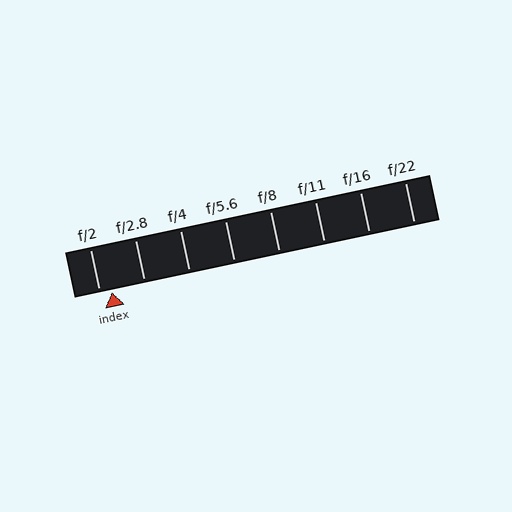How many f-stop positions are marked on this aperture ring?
There are 8 f-stop positions marked.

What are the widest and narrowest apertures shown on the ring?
The widest aperture shown is f/2 and the narrowest is f/22.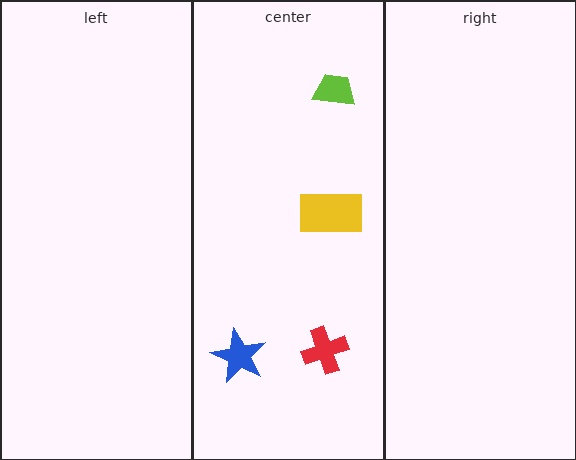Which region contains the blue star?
The center region.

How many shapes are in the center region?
4.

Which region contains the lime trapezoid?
The center region.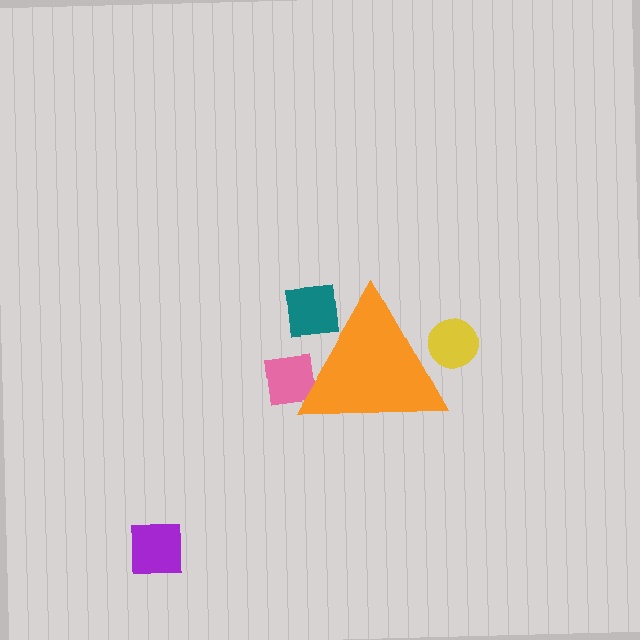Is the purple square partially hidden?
No, the purple square is fully visible.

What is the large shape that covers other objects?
An orange triangle.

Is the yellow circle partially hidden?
Yes, the yellow circle is partially hidden behind the orange triangle.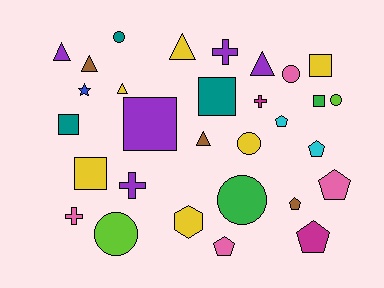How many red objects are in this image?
There are no red objects.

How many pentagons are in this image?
There are 6 pentagons.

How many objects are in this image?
There are 30 objects.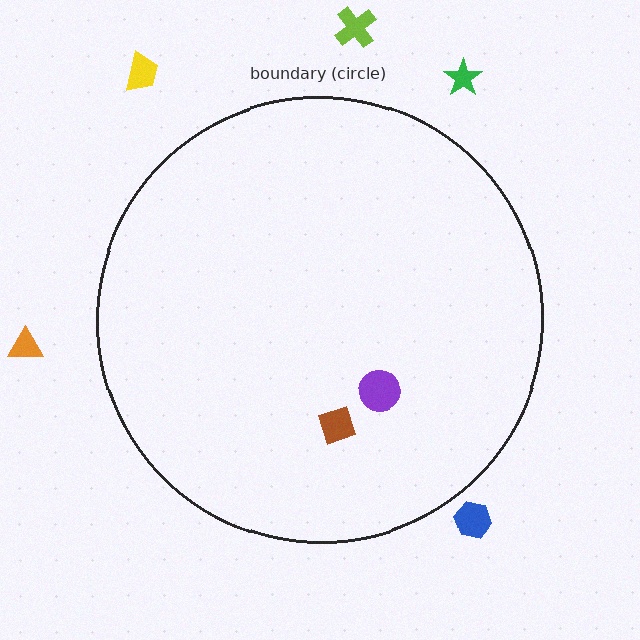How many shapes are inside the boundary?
2 inside, 5 outside.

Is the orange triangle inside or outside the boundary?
Outside.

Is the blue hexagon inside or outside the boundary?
Outside.